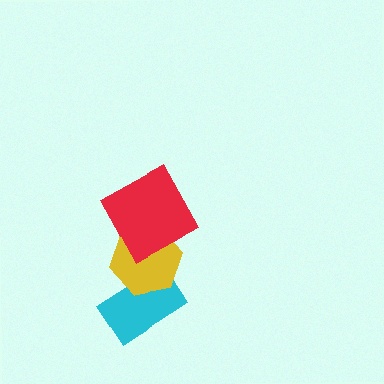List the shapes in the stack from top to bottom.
From top to bottom: the red square, the yellow hexagon, the cyan rectangle.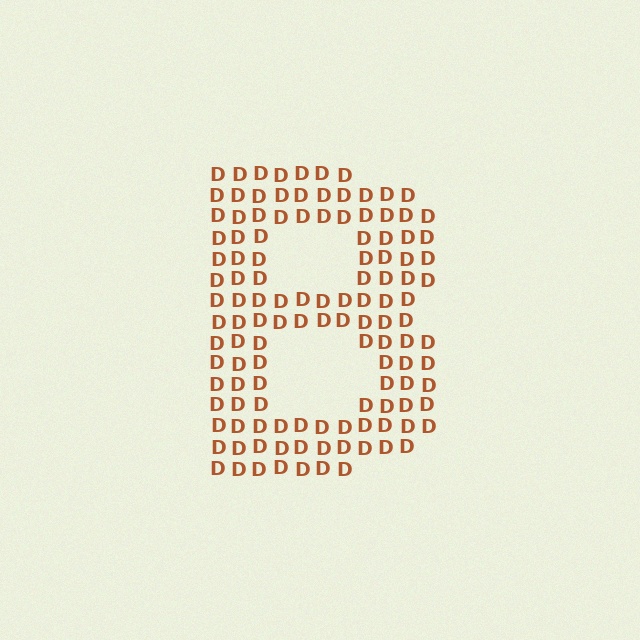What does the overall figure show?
The overall figure shows the letter B.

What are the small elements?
The small elements are letter D's.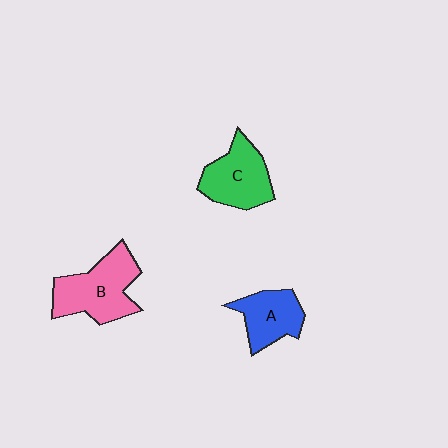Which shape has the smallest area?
Shape A (blue).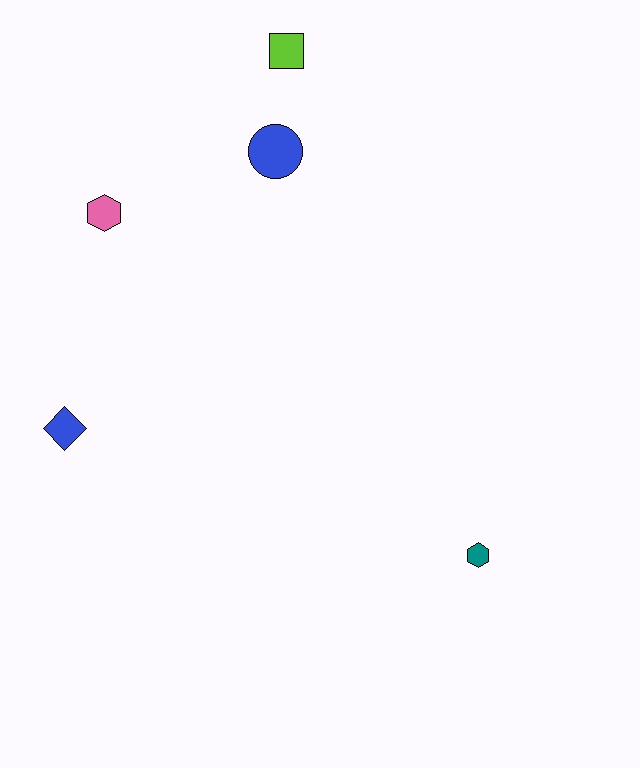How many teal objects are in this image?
There is 1 teal object.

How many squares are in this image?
There is 1 square.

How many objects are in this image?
There are 5 objects.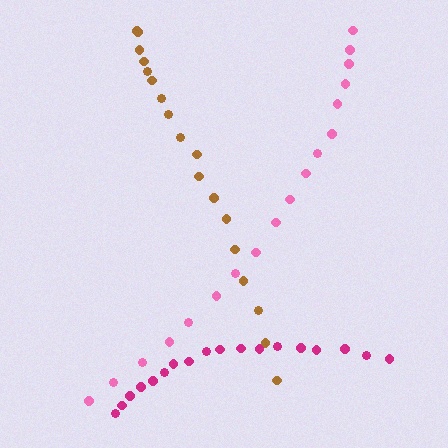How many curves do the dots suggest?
There are 3 distinct paths.